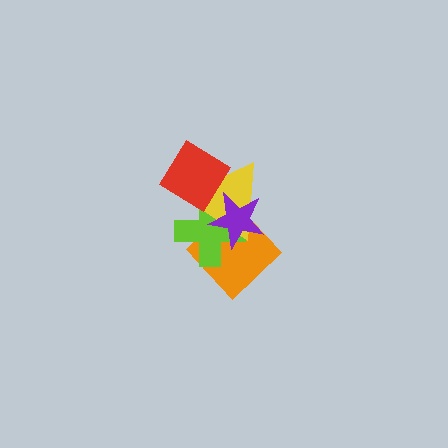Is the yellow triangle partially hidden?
Yes, it is partially covered by another shape.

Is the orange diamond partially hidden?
Yes, it is partially covered by another shape.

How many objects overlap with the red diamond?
2 objects overlap with the red diamond.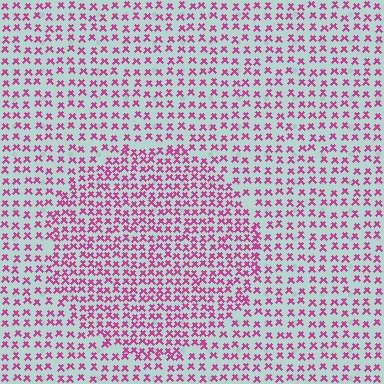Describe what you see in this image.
The image contains small magenta elements arranged at two different densities. A circle-shaped region is visible where the elements are more densely packed than the surrounding area.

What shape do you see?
I see a circle.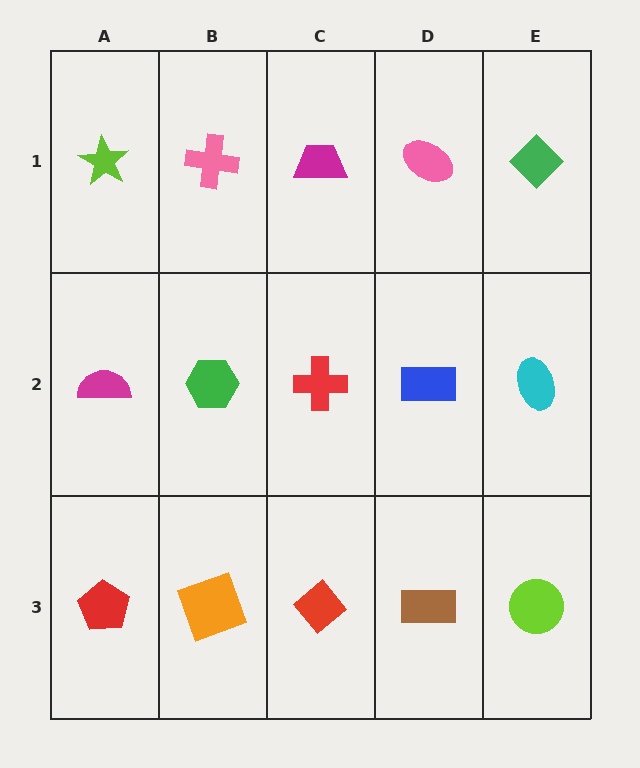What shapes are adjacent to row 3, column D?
A blue rectangle (row 2, column D), a red diamond (row 3, column C), a lime circle (row 3, column E).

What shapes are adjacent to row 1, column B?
A green hexagon (row 2, column B), a lime star (row 1, column A), a magenta trapezoid (row 1, column C).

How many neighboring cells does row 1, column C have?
3.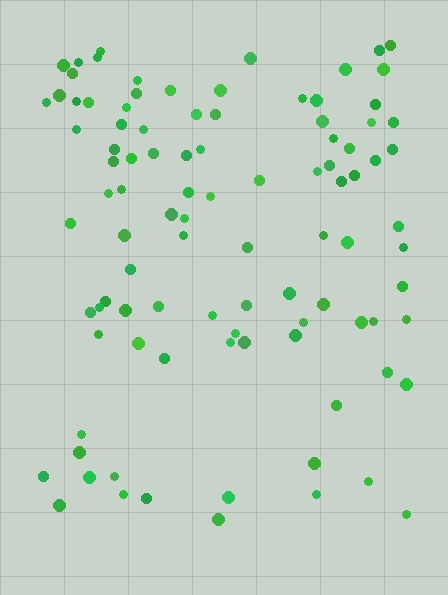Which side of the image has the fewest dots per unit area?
The bottom.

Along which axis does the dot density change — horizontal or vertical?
Vertical.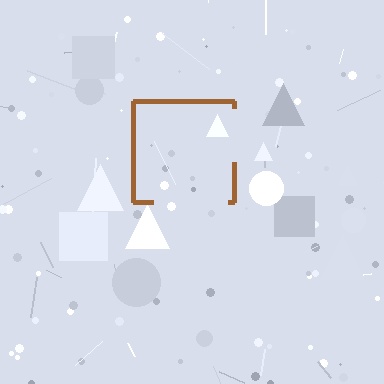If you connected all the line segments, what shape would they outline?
They would outline a square.